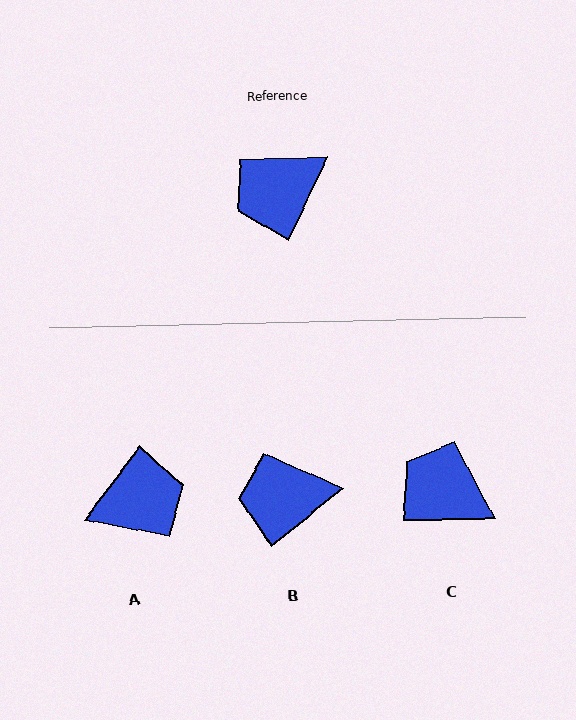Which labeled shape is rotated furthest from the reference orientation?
A, about 168 degrees away.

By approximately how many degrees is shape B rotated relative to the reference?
Approximately 26 degrees clockwise.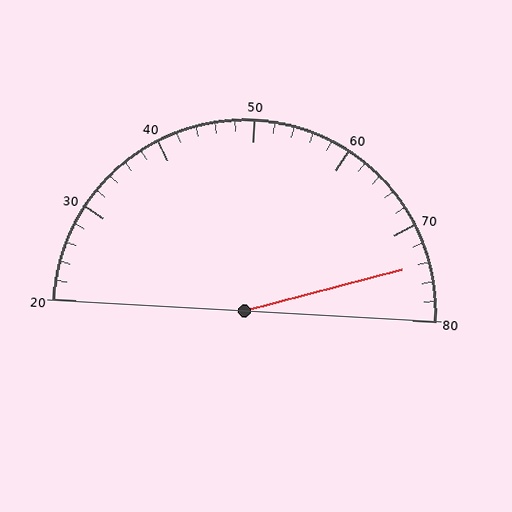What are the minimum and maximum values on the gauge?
The gauge ranges from 20 to 80.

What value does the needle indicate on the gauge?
The needle indicates approximately 74.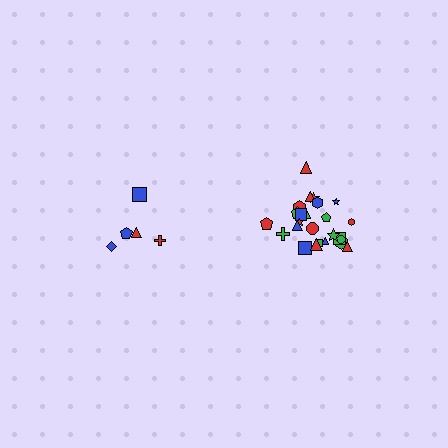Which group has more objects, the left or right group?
The right group.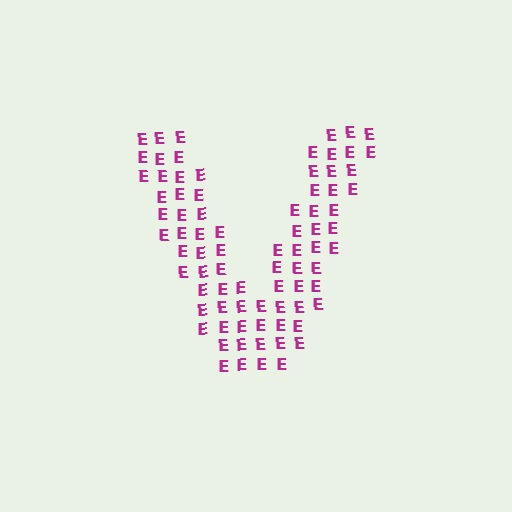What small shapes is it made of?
It is made of small letter E's.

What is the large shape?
The large shape is the letter V.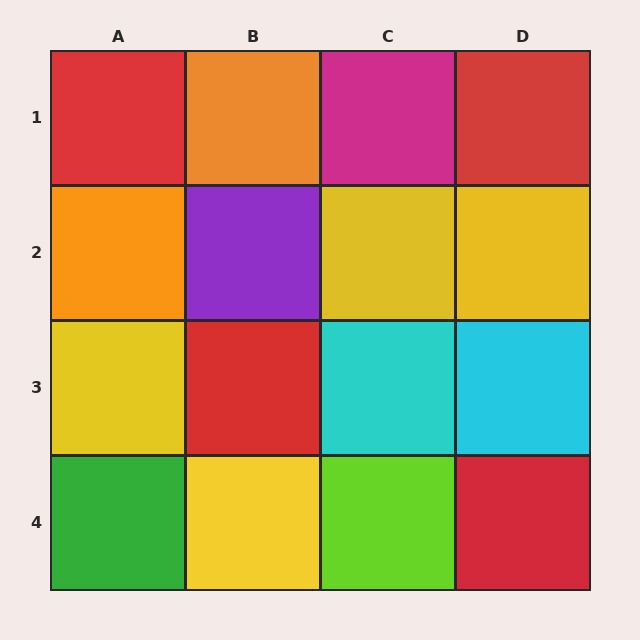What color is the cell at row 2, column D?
Yellow.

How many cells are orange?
2 cells are orange.